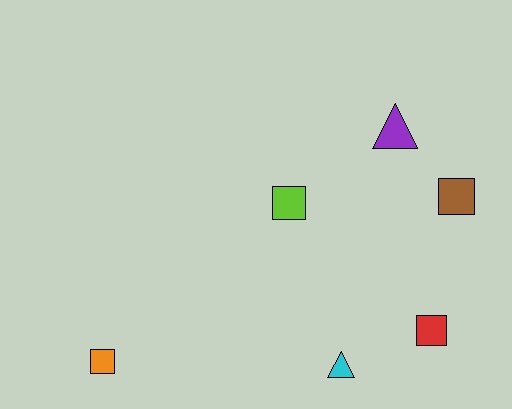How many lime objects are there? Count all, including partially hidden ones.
There is 1 lime object.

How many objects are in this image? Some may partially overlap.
There are 6 objects.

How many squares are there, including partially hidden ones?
There are 4 squares.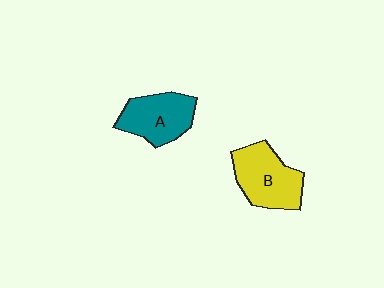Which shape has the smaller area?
Shape A (teal).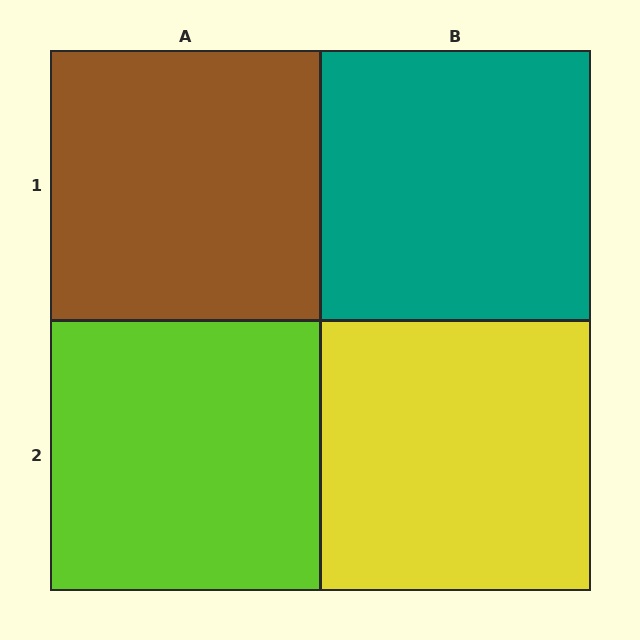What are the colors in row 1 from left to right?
Brown, teal.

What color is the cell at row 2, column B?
Yellow.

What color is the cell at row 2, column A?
Lime.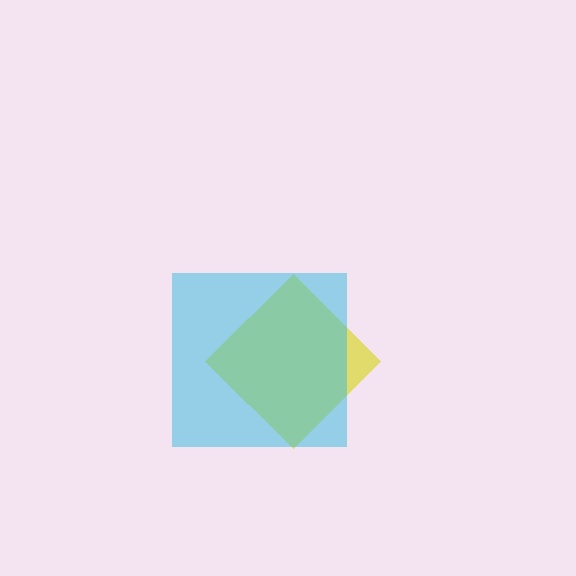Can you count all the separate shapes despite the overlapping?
Yes, there are 2 separate shapes.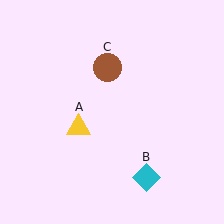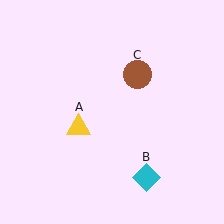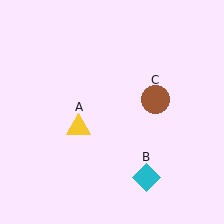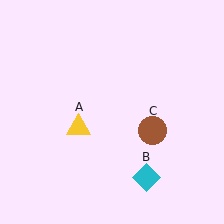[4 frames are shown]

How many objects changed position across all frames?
1 object changed position: brown circle (object C).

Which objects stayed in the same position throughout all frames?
Yellow triangle (object A) and cyan diamond (object B) remained stationary.